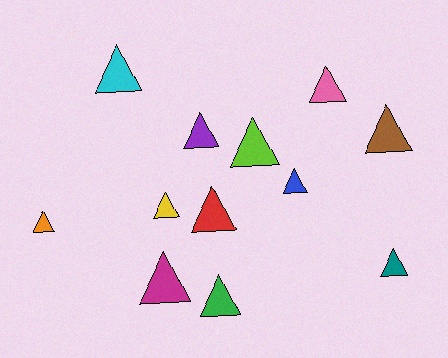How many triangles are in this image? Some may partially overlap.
There are 12 triangles.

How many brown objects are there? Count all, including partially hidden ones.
There is 1 brown object.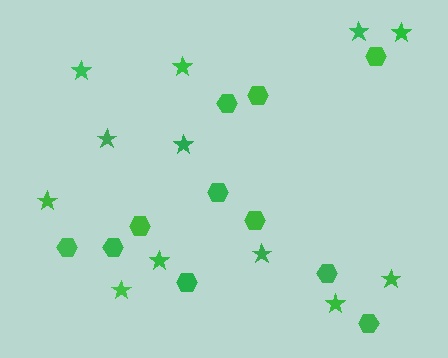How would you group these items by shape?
There are 2 groups: one group of stars (12) and one group of hexagons (11).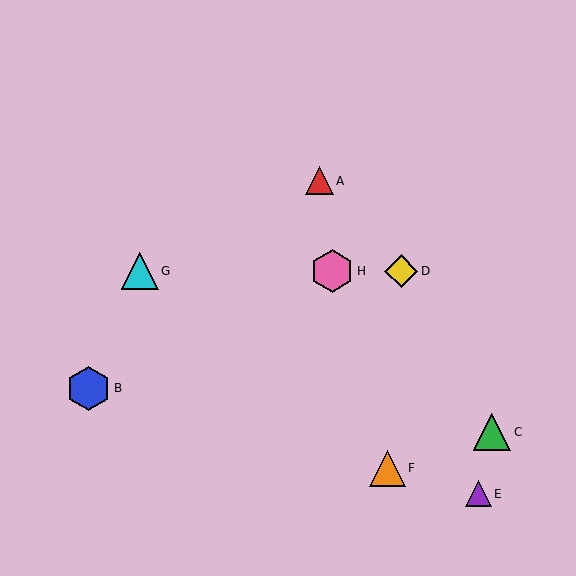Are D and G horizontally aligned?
Yes, both are at y≈271.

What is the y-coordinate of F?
Object F is at y≈468.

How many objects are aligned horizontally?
3 objects (D, G, H) are aligned horizontally.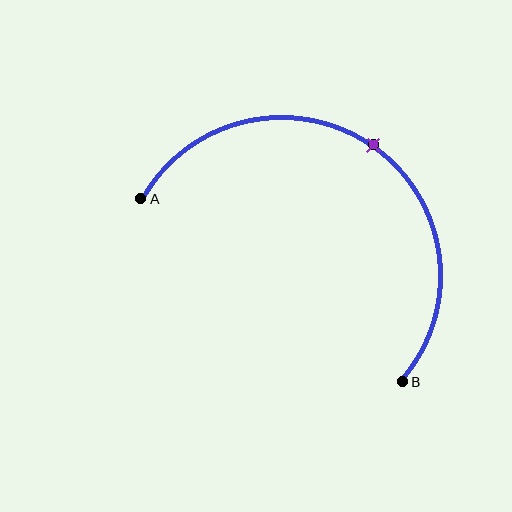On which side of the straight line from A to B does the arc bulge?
The arc bulges above and to the right of the straight line connecting A and B.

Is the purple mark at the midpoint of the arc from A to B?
Yes. The purple mark lies on the arc at equal arc-length from both A and B — it is the arc midpoint.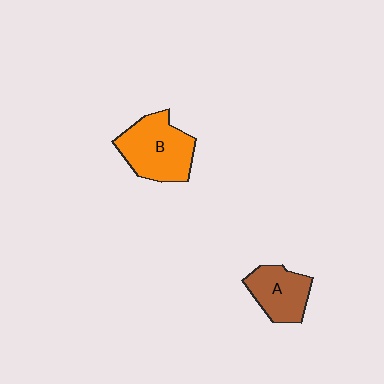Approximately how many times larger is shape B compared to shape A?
Approximately 1.4 times.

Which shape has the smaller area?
Shape A (brown).